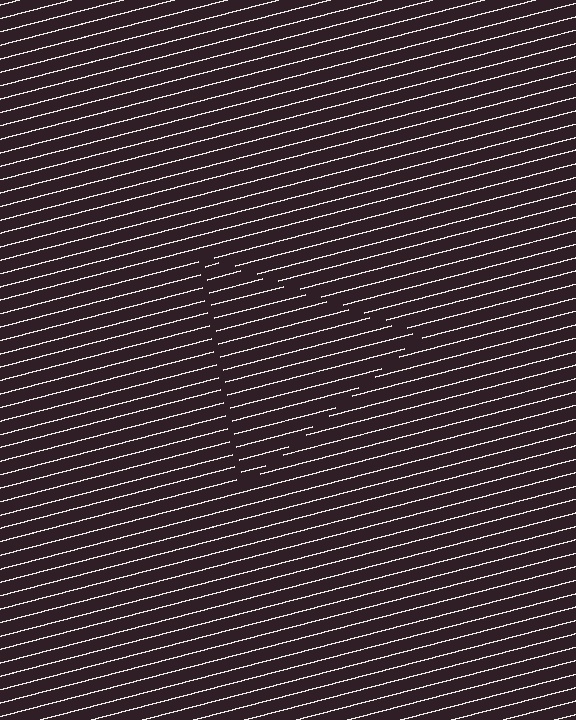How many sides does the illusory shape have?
3 sides — the line-ends trace a triangle.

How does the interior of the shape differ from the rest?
The interior of the shape contains the same grating, shifted by half a period — the contour is defined by the phase discontinuity where line-ends from the inner and outer gratings abut.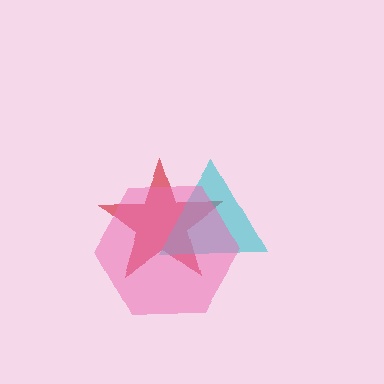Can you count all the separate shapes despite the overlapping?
Yes, there are 3 separate shapes.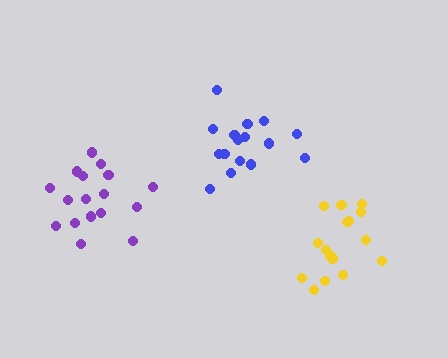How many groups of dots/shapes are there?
There are 3 groups.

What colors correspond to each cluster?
The clusters are colored: blue, yellow, purple.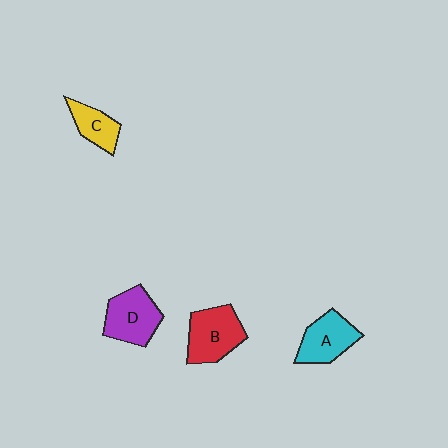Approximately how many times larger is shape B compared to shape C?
Approximately 1.7 times.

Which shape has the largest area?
Shape B (red).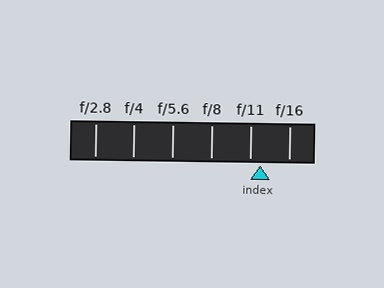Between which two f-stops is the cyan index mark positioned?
The index mark is between f/11 and f/16.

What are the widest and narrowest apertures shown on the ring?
The widest aperture shown is f/2.8 and the narrowest is f/16.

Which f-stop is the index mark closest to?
The index mark is closest to f/11.